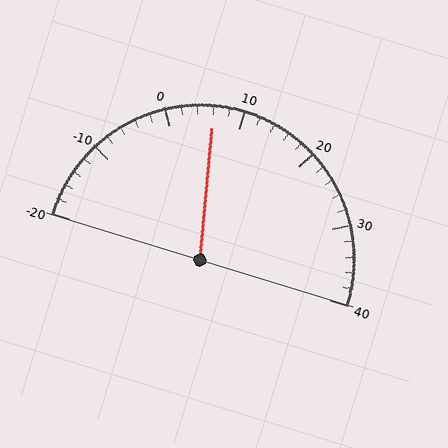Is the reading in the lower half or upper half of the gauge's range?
The reading is in the lower half of the range (-20 to 40).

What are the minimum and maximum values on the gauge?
The gauge ranges from -20 to 40.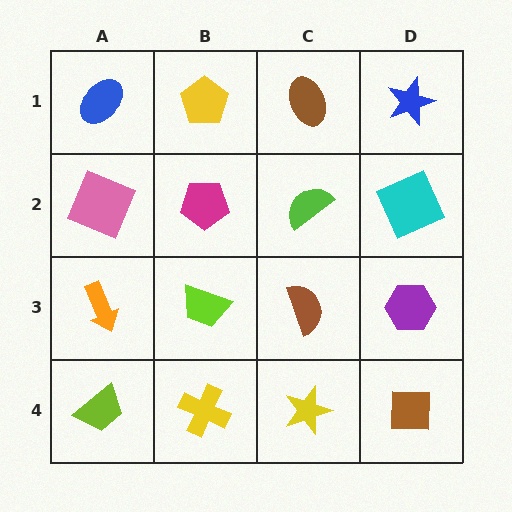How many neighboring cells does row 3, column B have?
4.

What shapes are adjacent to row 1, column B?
A magenta pentagon (row 2, column B), a blue ellipse (row 1, column A), a brown ellipse (row 1, column C).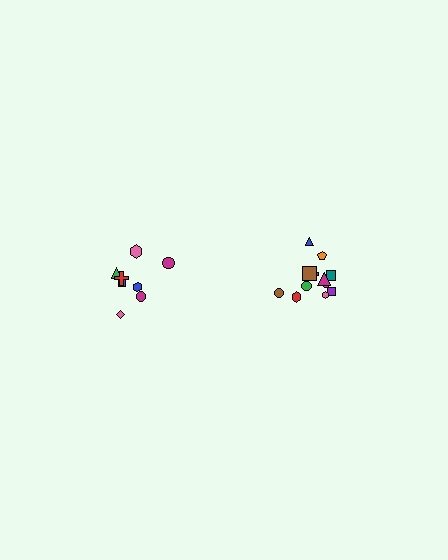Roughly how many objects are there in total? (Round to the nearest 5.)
Roughly 20 objects in total.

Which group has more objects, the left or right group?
The right group.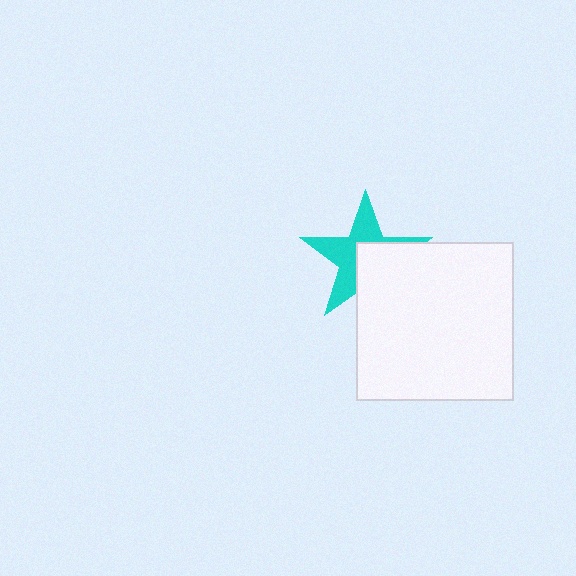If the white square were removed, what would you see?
You would see the complete cyan star.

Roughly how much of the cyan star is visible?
About half of it is visible (roughly 53%).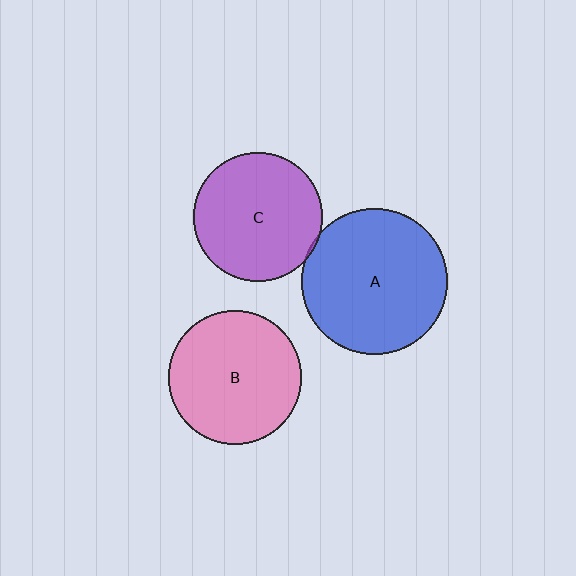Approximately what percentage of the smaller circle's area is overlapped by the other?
Approximately 5%.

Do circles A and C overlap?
Yes.